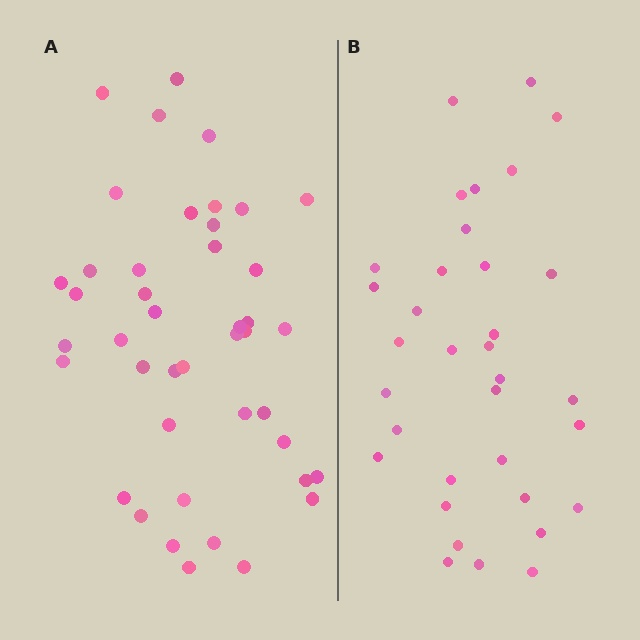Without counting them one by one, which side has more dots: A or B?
Region A (the left region) has more dots.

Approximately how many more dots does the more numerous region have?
Region A has roughly 8 or so more dots than region B.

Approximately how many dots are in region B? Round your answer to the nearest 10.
About 30 dots. (The exact count is 34, which rounds to 30.)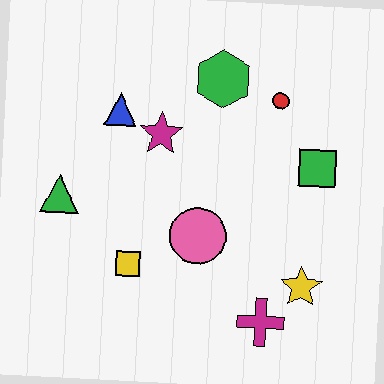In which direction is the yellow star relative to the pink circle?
The yellow star is to the right of the pink circle.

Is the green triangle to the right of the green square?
No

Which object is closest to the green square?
The red circle is closest to the green square.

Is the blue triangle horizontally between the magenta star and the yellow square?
No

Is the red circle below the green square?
No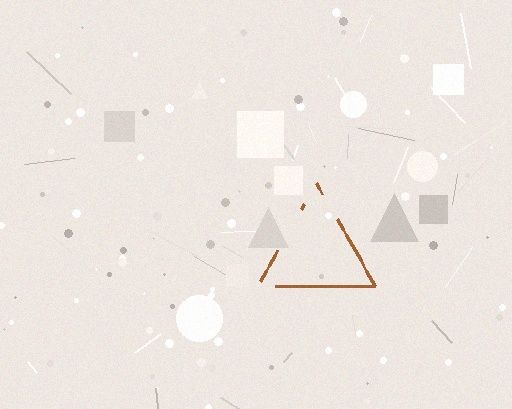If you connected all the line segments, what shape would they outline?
They would outline a triangle.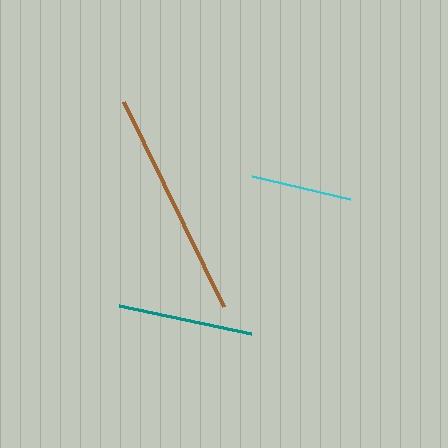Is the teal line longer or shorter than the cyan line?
The teal line is longer than the cyan line.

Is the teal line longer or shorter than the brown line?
The brown line is longer than the teal line.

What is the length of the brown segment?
The brown segment is approximately 228 pixels long.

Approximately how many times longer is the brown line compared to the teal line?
The brown line is approximately 1.7 times the length of the teal line.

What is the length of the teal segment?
The teal segment is approximately 135 pixels long.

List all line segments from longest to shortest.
From longest to shortest: brown, teal, cyan.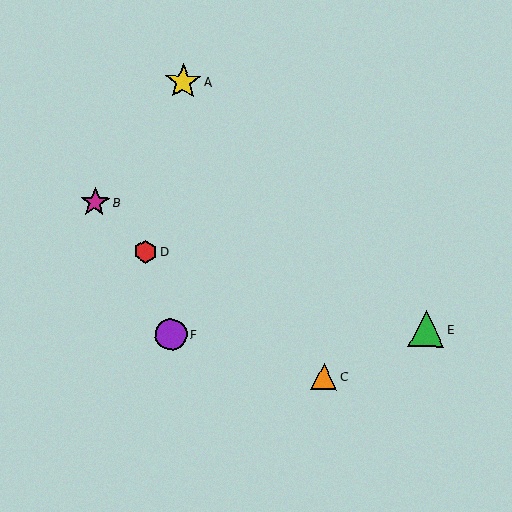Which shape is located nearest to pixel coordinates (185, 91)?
The yellow star (labeled A) at (183, 82) is nearest to that location.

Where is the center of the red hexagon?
The center of the red hexagon is at (146, 252).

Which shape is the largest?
The yellow star (labeled A) is the largest.